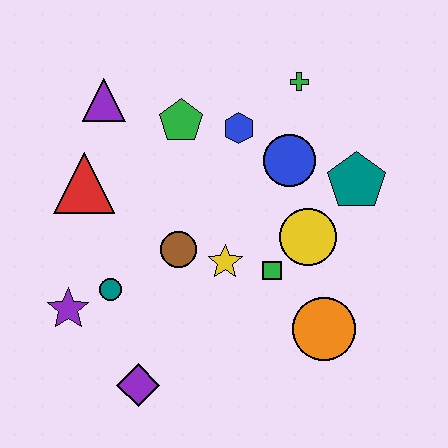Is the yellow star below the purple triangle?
Yes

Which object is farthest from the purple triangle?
The orange circle is farthest from the purple triangle.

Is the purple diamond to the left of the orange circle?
Yes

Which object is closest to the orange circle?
The green square is closest to the orange circle.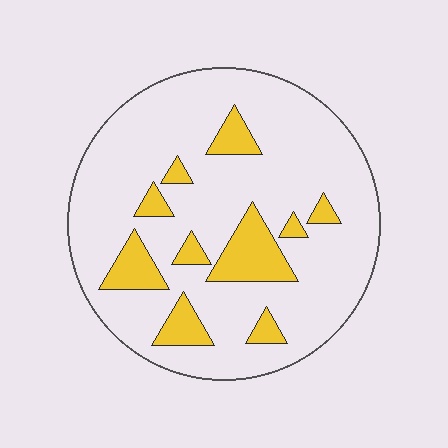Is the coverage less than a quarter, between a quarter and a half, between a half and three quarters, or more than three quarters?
Less than a quarter.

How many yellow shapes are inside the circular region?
10.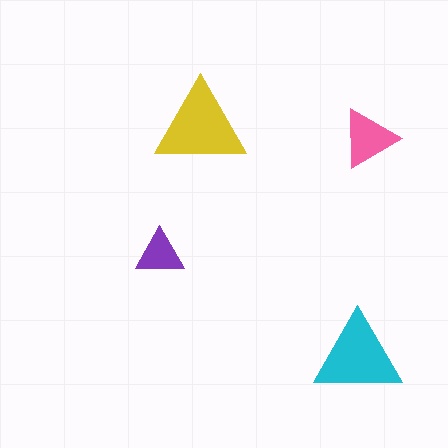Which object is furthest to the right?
The pink triangle is rightmost.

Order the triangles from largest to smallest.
the yellow one, the cyan one, the pink one, the purple one.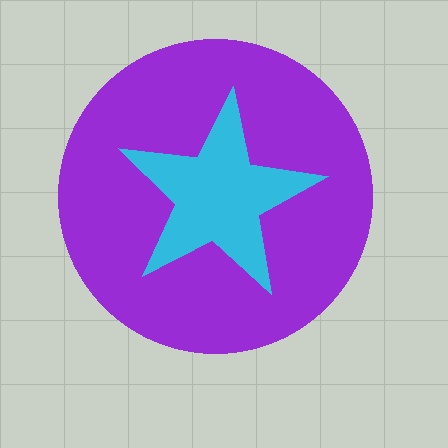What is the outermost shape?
The purple circle.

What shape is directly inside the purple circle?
The cyan star.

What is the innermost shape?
The cyan star.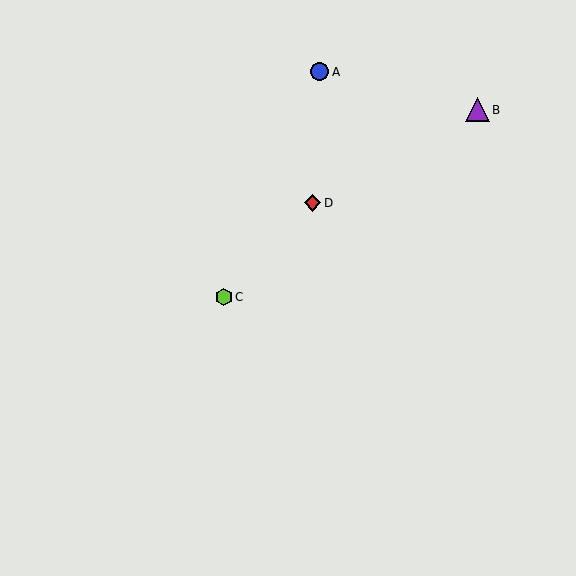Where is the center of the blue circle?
The center of the blue circle is at (320, 72).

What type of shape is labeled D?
Shape D is a red diamond.